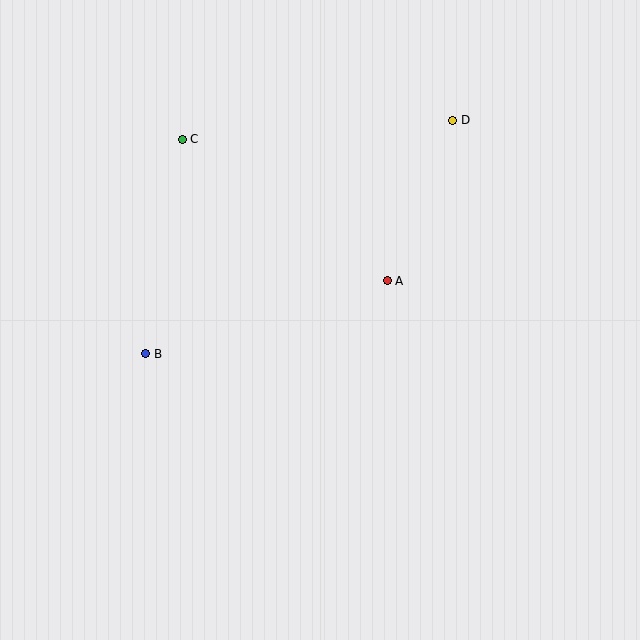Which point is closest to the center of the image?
Point A at (387, 281) is closest to the center.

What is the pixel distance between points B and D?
The distance between B and D is 386 pixels.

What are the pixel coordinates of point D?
Point D is at (453, 120).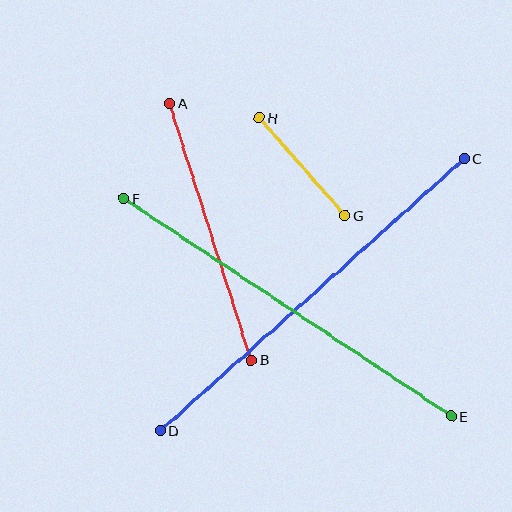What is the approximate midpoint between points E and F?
The midpoint is at approximately (287, 307) pixels.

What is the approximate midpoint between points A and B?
The midpoint is at approximately (211, 232) pixels.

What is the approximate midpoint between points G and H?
The midpoint is at approximately (302, 167) pixels.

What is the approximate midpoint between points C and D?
The midpoint is at approximately (312, 295) pixels.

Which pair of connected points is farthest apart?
Points C and D are farthest apart.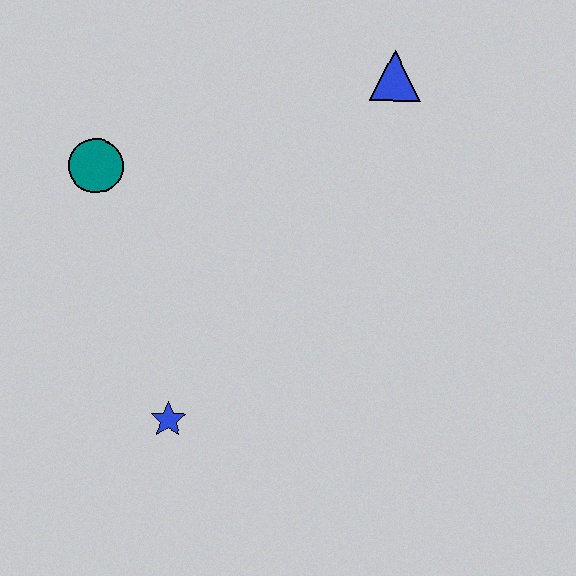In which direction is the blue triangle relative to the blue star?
The blue triangle is above the blue star.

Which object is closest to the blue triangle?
The teal circle is closest to the blue triangle.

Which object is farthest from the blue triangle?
The blue star is farthest from the blue triangle.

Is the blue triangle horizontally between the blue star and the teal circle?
No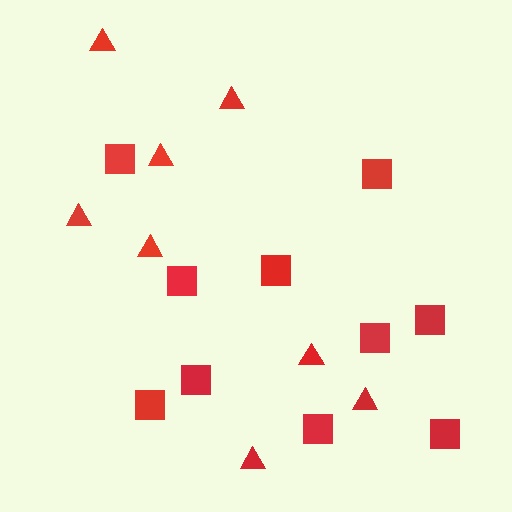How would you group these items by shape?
There are 2 groups: one group of squares (10) and one group of triangles (8).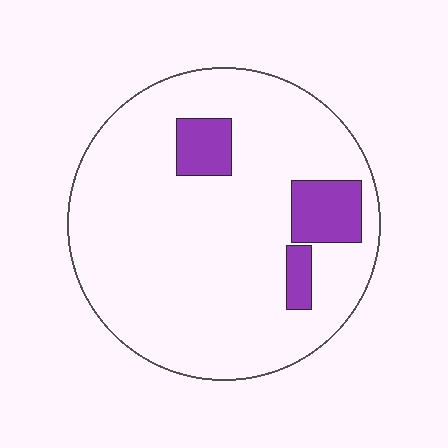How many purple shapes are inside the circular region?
3.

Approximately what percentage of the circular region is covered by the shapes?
Approximately 10%.